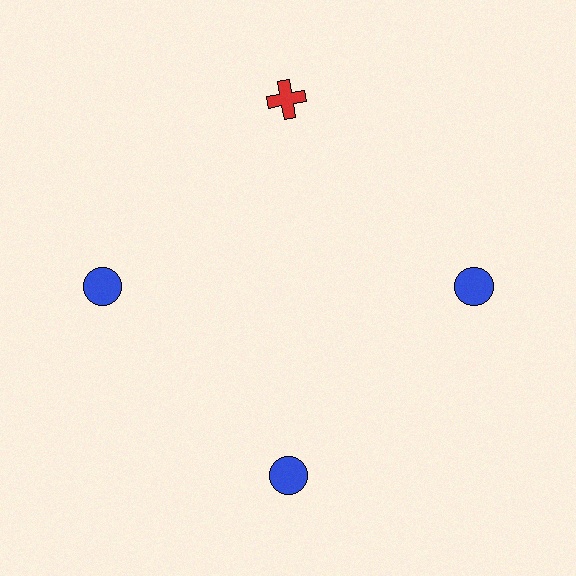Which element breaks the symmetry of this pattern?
The red cross at roughly the 12 o'clock position breaks the symmetry. All other shapes are blue circles.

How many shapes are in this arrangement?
There are 4 shapes arranged in a ring pattern.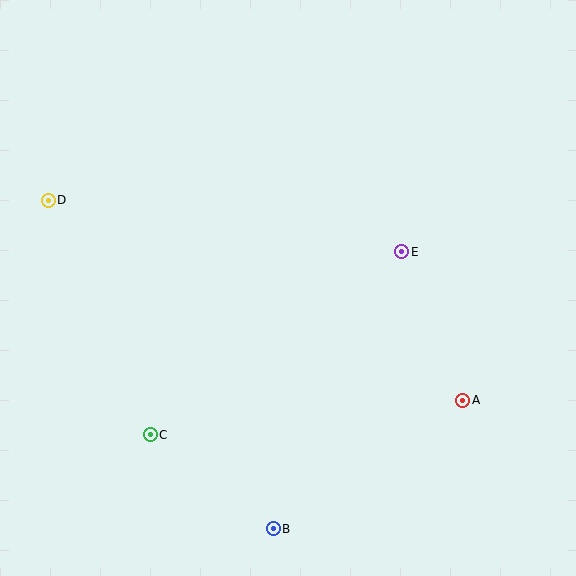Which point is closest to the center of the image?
Point E at (402, 252) is closest to the center.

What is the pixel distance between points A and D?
The distance between A and D is 460 pixels.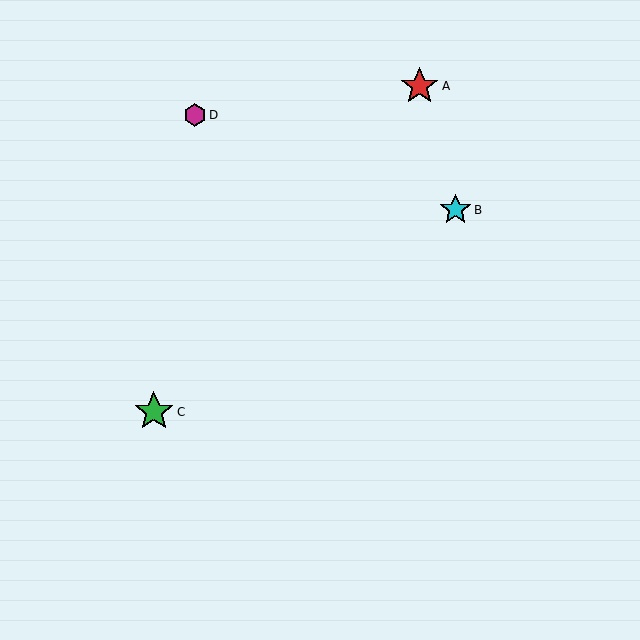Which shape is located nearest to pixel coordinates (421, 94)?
The red star (labeled A) at (420, 86) is nearest to that location.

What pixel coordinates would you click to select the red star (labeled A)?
Click at (420, 86) to select the red star A.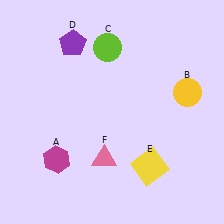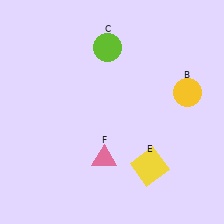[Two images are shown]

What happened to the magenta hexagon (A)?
The magenta hexagon (A) was removed in Image 2. It was in the bottom-left area of Image 1.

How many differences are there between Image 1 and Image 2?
There are 2 differences between the two images.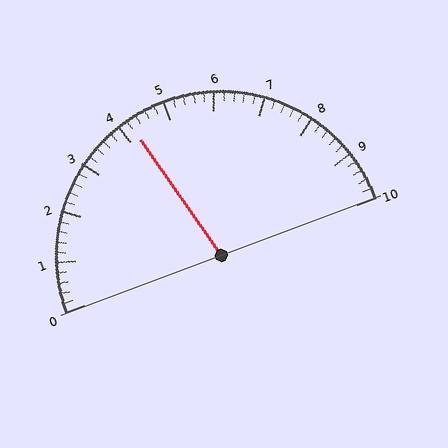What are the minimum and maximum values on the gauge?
The gauge ranges from 0 to 10.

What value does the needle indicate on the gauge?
The needle indicates approximately 4.2.